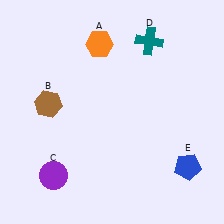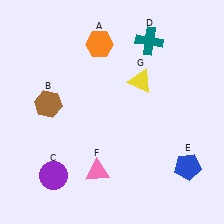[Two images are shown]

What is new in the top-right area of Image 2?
A yellow triangle (G) was added in the top-right area of Image 2.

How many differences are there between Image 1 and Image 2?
There are 2 differences between the two images.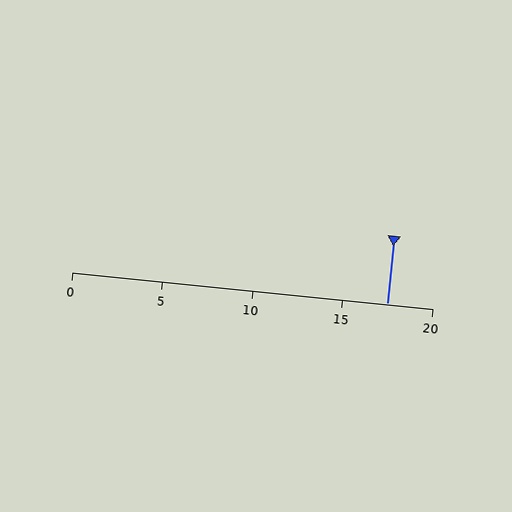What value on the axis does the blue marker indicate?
The marker indicates approximately 17.5.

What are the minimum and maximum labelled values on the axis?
The axis runs from 0 to 20.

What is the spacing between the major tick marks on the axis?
The major ticks are spaced 5 apart.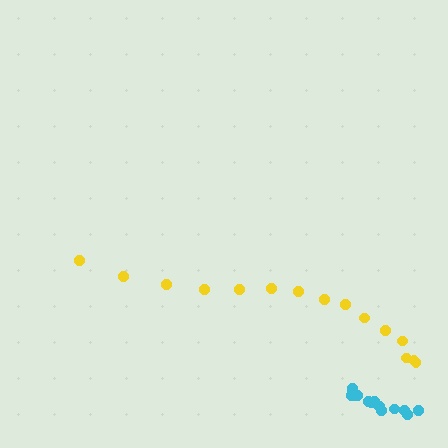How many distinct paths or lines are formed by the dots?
There are 2 distinct paths.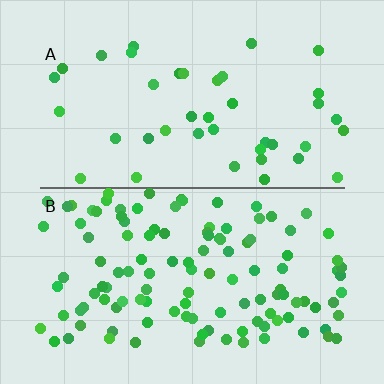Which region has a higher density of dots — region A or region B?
B (the bottom).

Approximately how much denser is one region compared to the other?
Approximately 2.9× — region B over region A.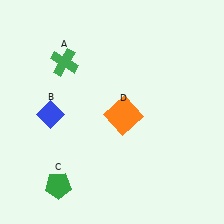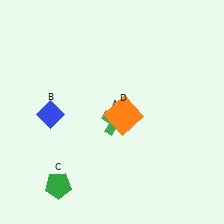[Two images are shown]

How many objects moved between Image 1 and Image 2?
1 object moved between the two images.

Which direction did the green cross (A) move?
The green cross (A) moved down.